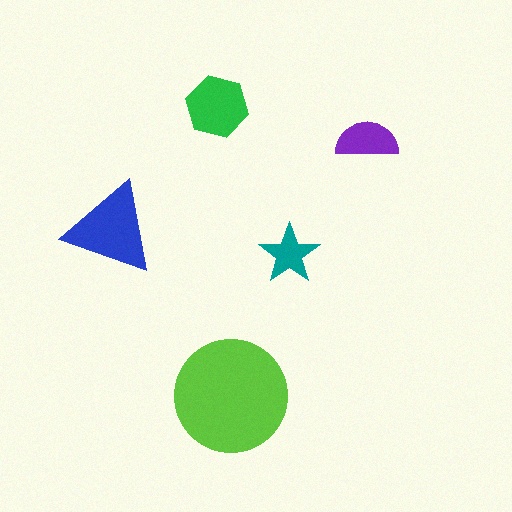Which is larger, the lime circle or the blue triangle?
The lime circle.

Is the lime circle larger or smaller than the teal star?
Larger.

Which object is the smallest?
The teal star.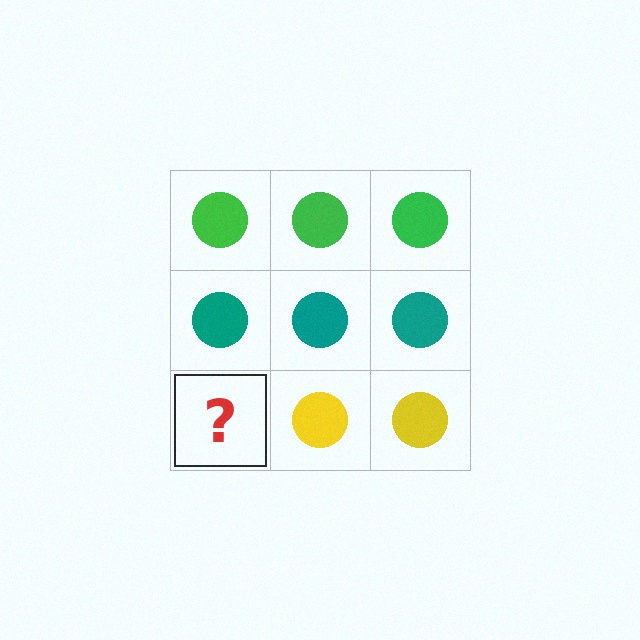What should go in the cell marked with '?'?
The missing cell should contain a yellow circle.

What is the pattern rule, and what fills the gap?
The rule is that each row has a consistent color. The gap should be filled with a yellow circle.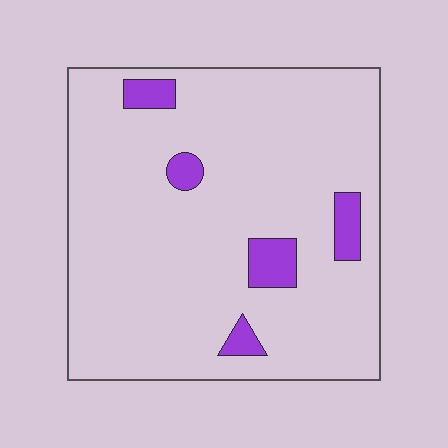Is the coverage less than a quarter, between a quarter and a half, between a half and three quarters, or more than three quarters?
Less than a quarter.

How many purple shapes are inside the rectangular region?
5.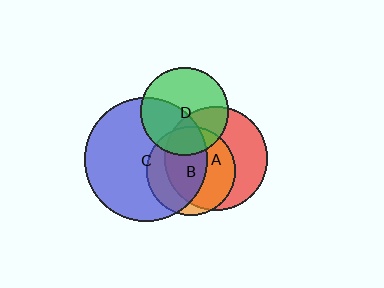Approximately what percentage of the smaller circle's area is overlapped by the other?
Approximately 45%.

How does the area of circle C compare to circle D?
Approximately 2.0 times.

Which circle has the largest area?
Circle C (blue).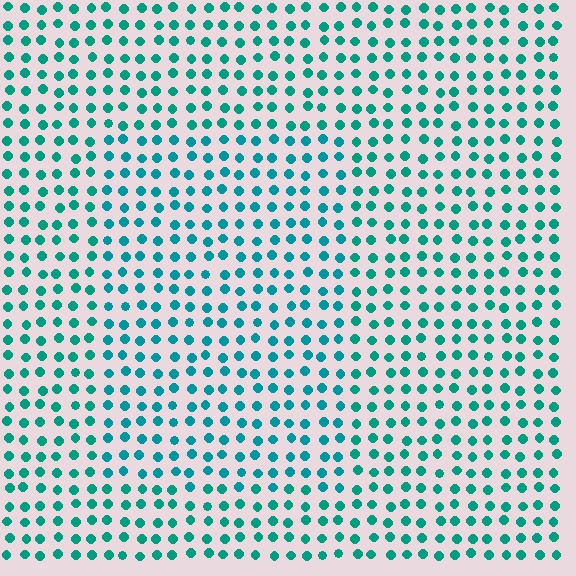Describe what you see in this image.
The image is filled with small teal elements in a uniform arrangement. A rectangle-shaped region is visible where the elements are tinted to a slightly different hue, forming a subtle color boundary.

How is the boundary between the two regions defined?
The boundary is defined purely by a slight shift in hue (about 15 degrees). Spacing, size, and orientation are identical on both sides.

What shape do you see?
I see a rectangle.